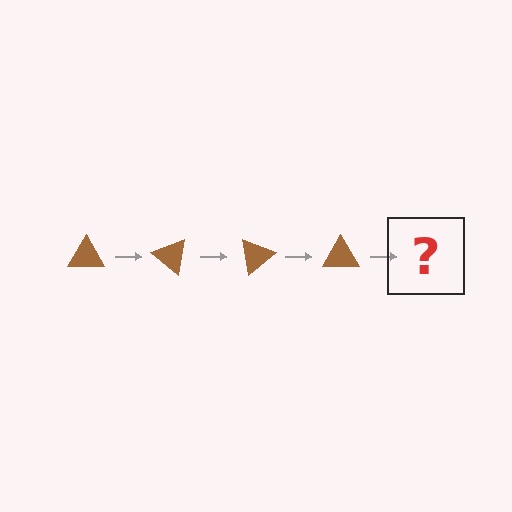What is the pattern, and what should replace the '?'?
The pattern is that the triangle rotates 40 degrees each step. The '?' should be a brown triangle rotated 160 degrees.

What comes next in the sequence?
The next element should be a brown triangle rotated 160 degrees.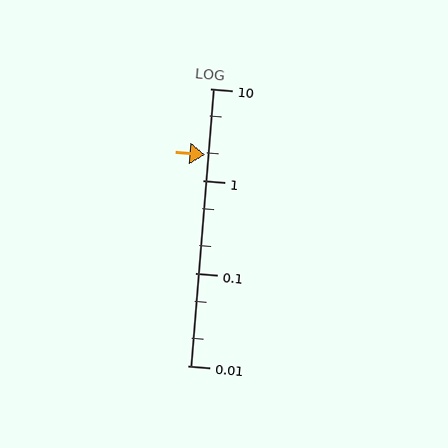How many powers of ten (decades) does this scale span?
The scale spans 3 decades, from 0.01 to 10.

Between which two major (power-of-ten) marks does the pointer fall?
The pointer is between 1 and 10.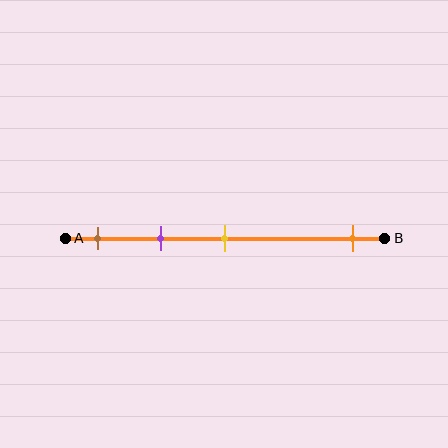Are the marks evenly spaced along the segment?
No, the marks are not evenly spaced.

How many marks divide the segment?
There are 4 marks dividing the segment.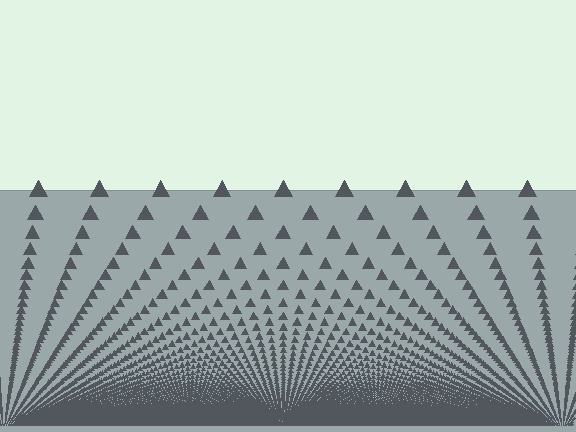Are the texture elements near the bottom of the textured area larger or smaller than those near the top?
Smaller. The gradient is inverted — elements near the bottom are smaller and denser.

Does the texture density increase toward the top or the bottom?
Density increases toward the bottom.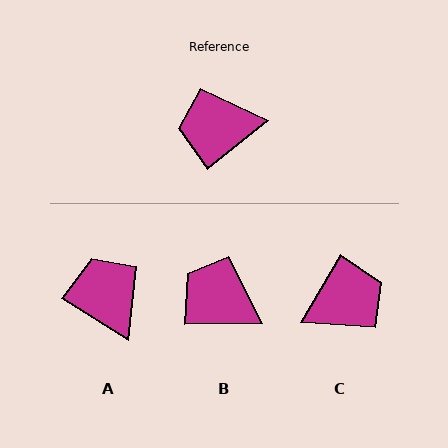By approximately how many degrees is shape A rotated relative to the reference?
Approximately 71 degrees clockwise.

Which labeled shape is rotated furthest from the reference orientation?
C, about 159 degrees away.